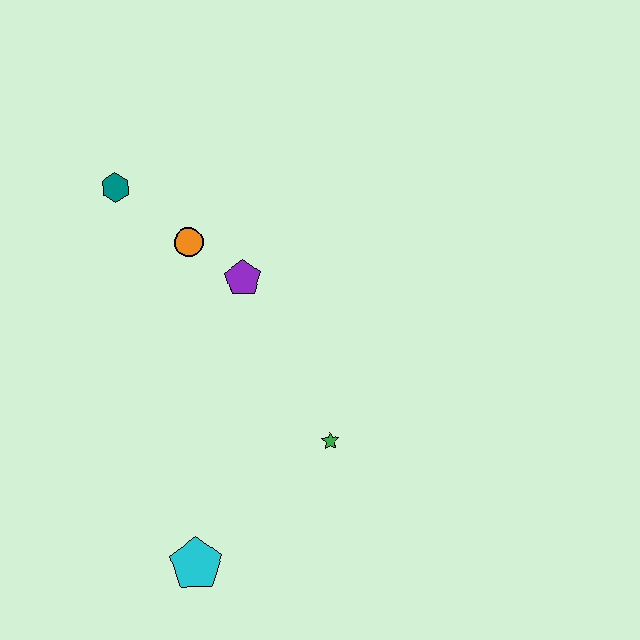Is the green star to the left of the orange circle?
No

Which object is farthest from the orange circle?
The cyan pentagon is farthest from the orange circle.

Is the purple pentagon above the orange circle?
No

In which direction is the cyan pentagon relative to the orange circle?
The cyan pentagon is below the orange circle.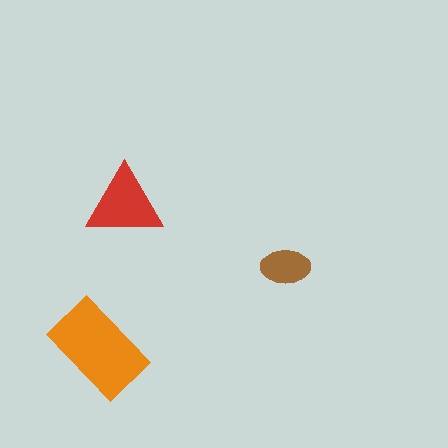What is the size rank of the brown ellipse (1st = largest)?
3rd.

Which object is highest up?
The red triangle is topmost.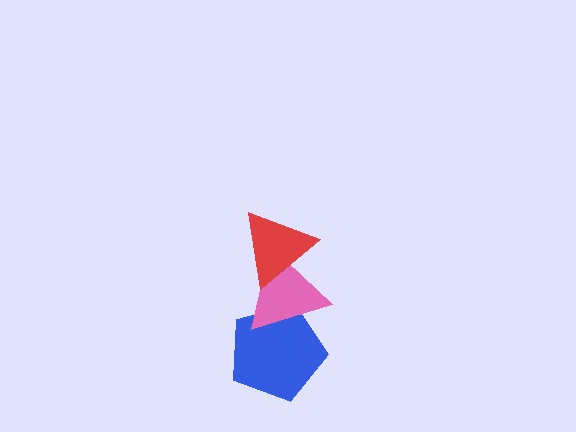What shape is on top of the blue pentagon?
The pink triangle is on top of the blue pentagon.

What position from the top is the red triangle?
The red triangle is 1st from the top.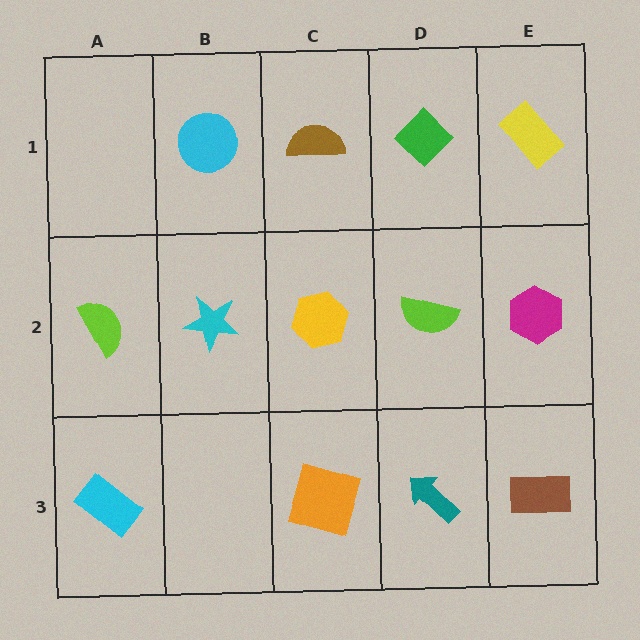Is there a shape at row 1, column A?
No, that cell is empty.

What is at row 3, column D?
A teal arrow.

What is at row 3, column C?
An orange square.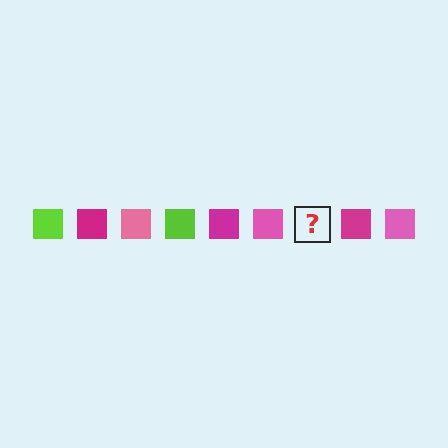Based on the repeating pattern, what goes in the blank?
The blank should be a lime square.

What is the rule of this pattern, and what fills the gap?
The rule is that the pattern cycles through lime, magenta, pink squares. The gap should be filled with a lime square.